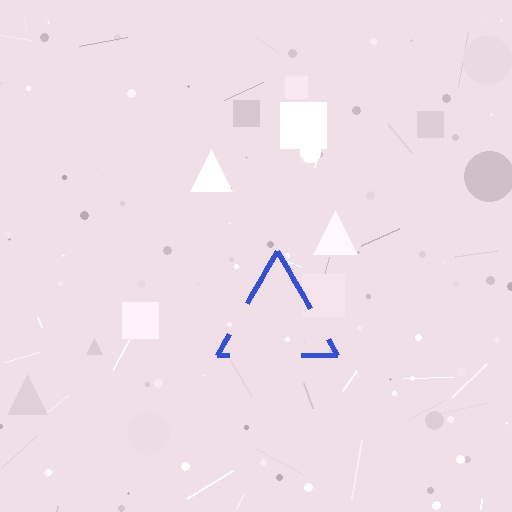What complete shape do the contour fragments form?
The contour fragments form a triangle.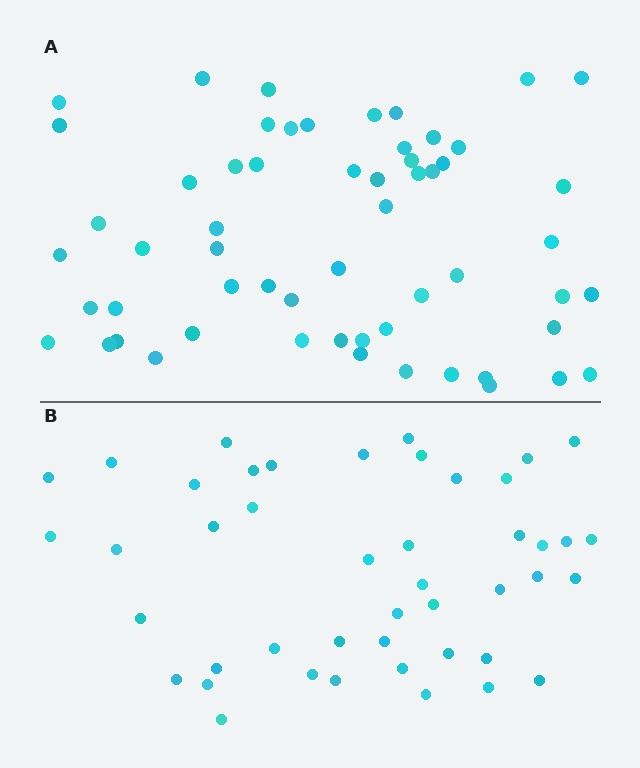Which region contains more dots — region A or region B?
Region A (the top region) has more dots.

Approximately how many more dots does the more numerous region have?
Region A has approximately 15 more dots than region B.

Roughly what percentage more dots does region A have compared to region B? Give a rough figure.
About 30% more.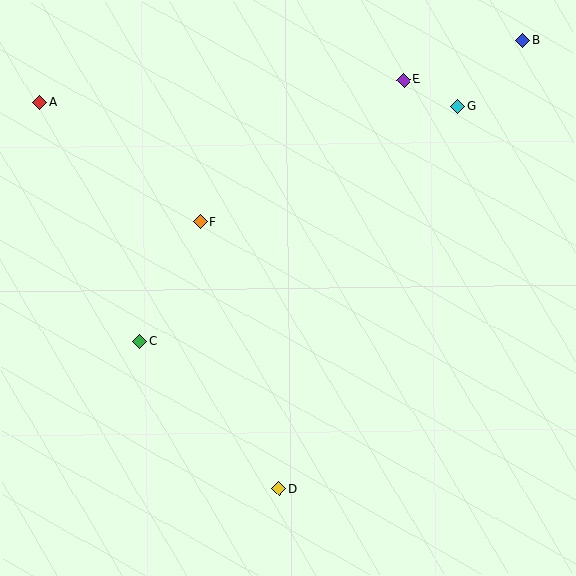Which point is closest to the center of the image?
Point F at (200, 222) is closest to the center.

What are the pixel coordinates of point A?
Point A is at (39, 102).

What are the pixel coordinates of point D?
Point D is at (279, 489).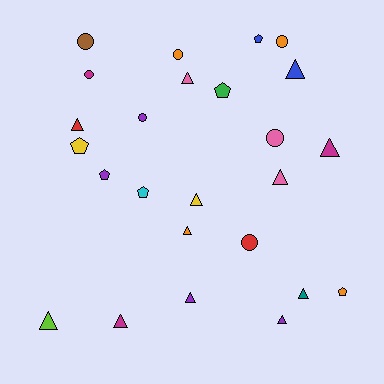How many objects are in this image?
There are 25 objects.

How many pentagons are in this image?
There are 6 pentagons.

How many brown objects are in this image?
There is 1 brown object.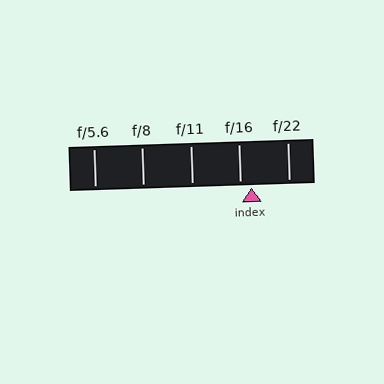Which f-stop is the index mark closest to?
The index mark is closest to f/16.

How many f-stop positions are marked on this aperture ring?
There are 5 f-stop positions marked.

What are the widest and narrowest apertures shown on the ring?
The widest aperture shown is f/5.6 and the narrowest is f/22.